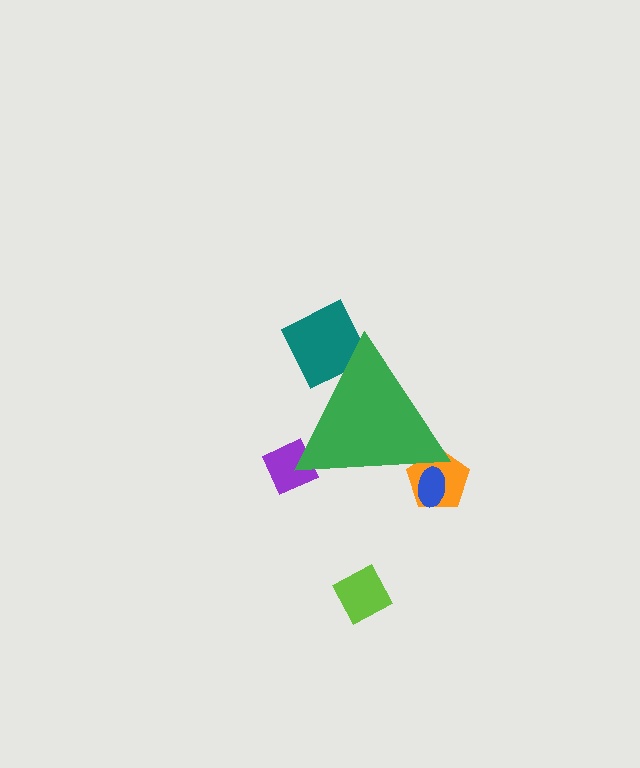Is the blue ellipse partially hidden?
Yes, the blue ellipse is partially hidden behind the green triangle.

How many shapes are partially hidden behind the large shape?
4 shapes are partially hidden.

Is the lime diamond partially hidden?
No, the lime diamond is fully visible.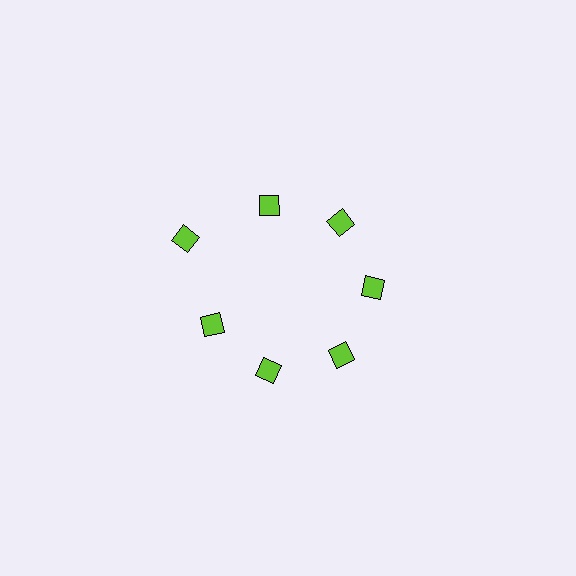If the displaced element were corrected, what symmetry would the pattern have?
It would have 7-fold rotational symmetry — the pattern would map onto itself every 51 degrees.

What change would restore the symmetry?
The symmetry would be restored by moving it inward, back onto the ring so that all 7 diamonds sit at equal angles and equal distance from the center.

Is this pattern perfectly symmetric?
No. The 7 lime diamonds are arranged in a ring, but one element near the 10 o'clock position is pushed outward from the center, breaking the 7-fold rotational symmetry.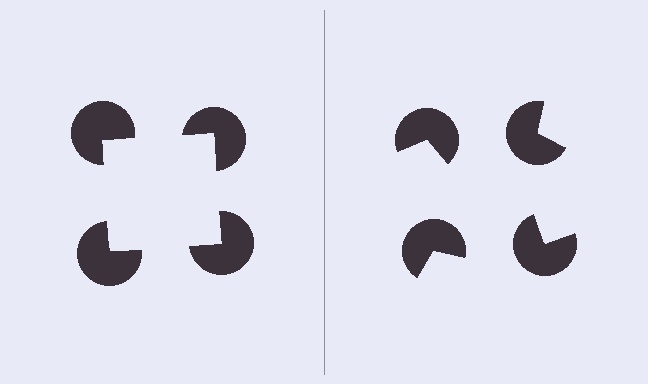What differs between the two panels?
The pac-man discs are positioned identically on both sides; only the wedge orientations differ. On the left they align to a square; on the right they are misaligned.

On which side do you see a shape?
An illusory square appears on the left side. On the right side the wedge cuts are rotated, so no coherent shape forms.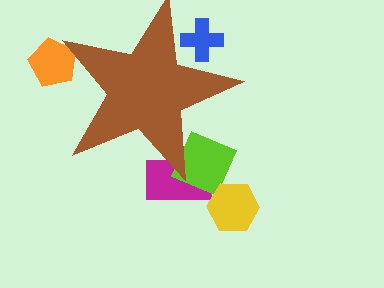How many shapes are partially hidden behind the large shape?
4 shapes are partially hidden.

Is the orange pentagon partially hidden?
Yes, the orange pentagon is partially hidden behind the brown star.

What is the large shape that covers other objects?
A brown star.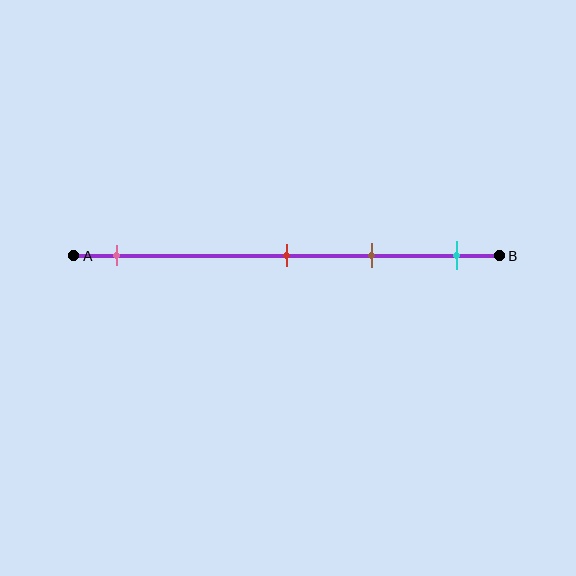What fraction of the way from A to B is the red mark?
The red mark is approximately 50% (0.5) of the way from A to B.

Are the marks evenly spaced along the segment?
No, the marks are not evenly spaced.